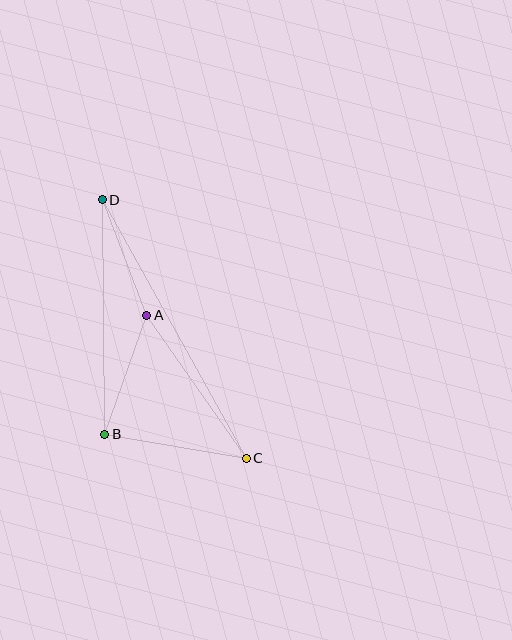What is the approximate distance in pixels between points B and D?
The distance between B and D is approximately 235 pixels.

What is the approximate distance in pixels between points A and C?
The distance between A and C is approximately 174 pixels.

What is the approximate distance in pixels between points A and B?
The distance between A and B is approximately 126 pixels.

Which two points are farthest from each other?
Points C and D are farthest from each other.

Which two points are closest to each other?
Points A and D are closest to each other.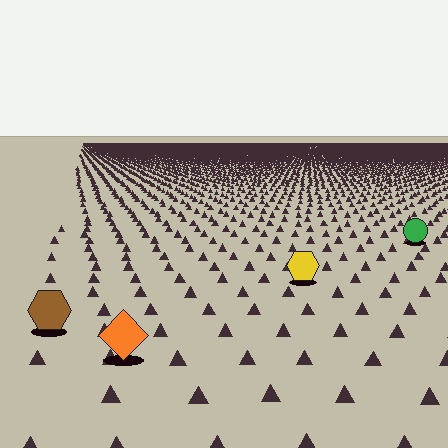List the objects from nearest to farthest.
From nearest to farthest: the orange diamond, the brown hexagon, the yellow hexagon, the green circle.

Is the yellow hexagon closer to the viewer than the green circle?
Yes. The yellow hexagon is closer — you can tell from the texture gradient: the ground texture is coarser near it.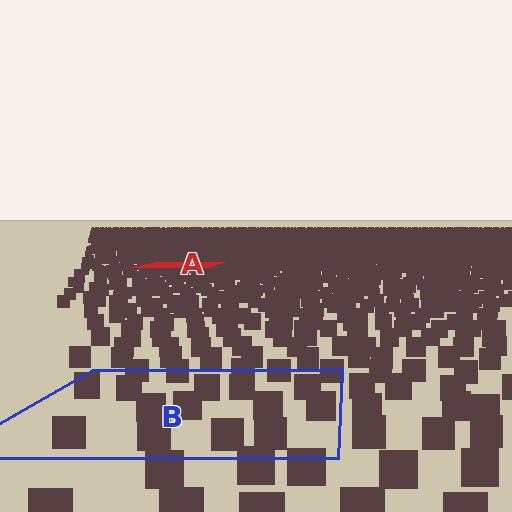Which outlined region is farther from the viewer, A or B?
Region A is farther from the viewer — the texture elements inside it appear smaller and more densely packed.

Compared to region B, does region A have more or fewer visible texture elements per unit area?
Region A has more texture elements per unit area — they are packed more densely because it is farther away.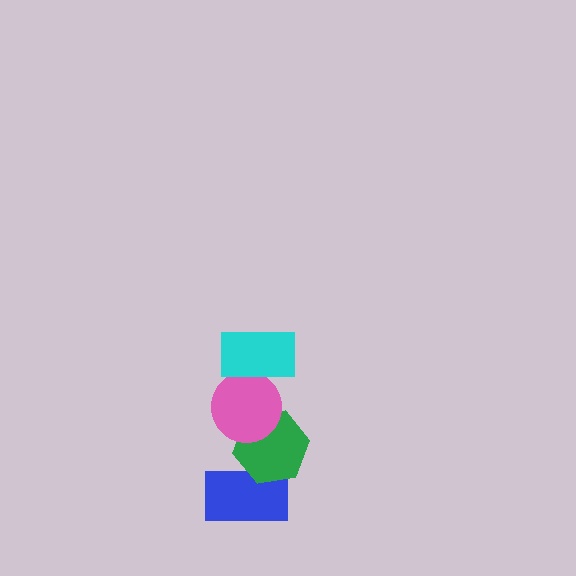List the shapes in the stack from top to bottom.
From top to bottom: the cyan rectangle, the pink circle, the green hexagon, the blue rectangle.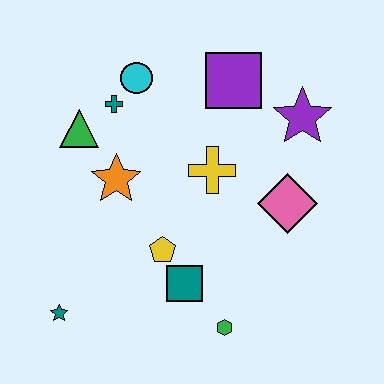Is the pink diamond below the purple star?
Yes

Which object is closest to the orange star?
The green triangle is closest to the orange star.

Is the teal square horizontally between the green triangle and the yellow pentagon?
No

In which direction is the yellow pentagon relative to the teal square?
The yellow pentagon is above the teal square.